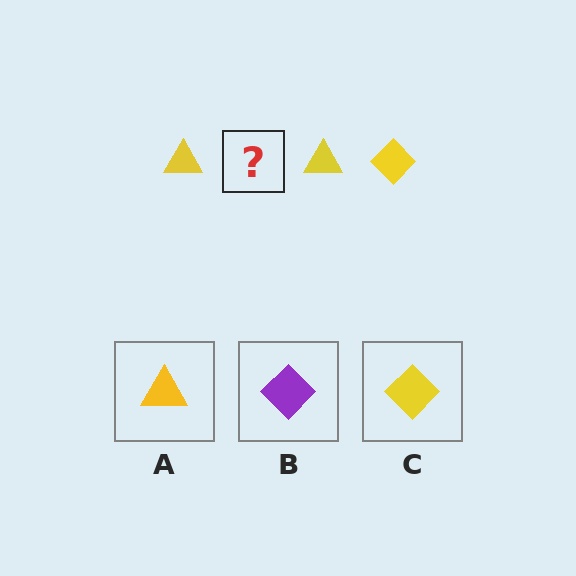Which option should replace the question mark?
Option C.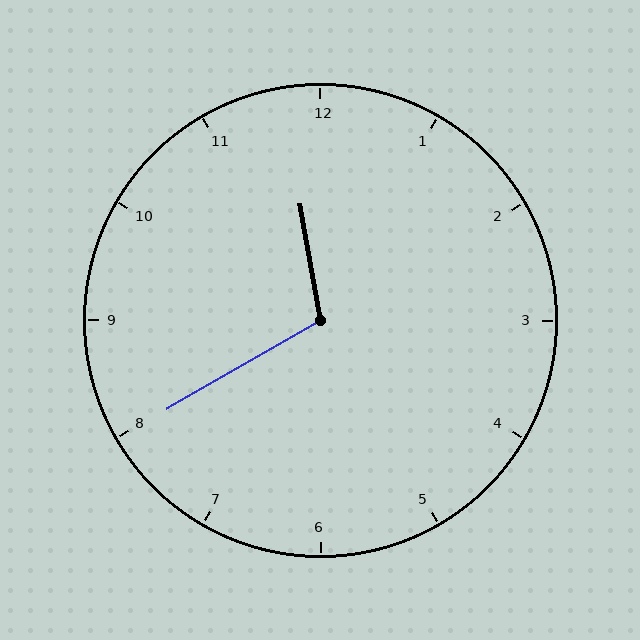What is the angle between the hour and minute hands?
Approximately 110 degrees.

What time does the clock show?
11:40.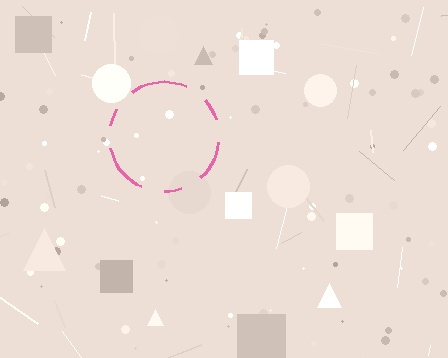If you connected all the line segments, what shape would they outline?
They would outline a circle.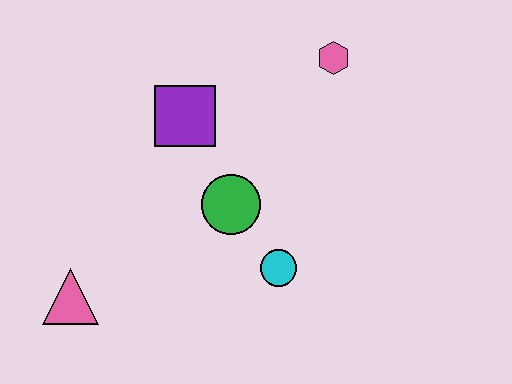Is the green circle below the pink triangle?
No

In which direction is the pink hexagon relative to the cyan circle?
The pink hexagon is above the cyan circle.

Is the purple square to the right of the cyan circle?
No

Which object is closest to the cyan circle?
The green circle is closest to the cyan circle.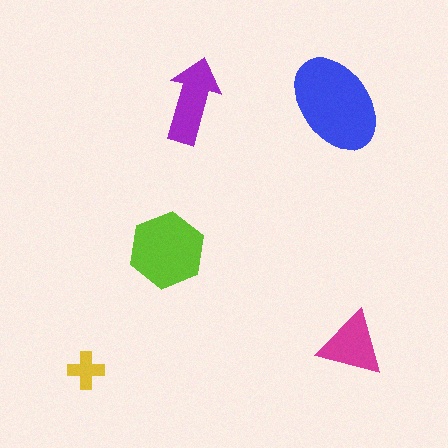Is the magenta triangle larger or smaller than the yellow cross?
Larger.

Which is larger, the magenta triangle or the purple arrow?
The purple arrow.